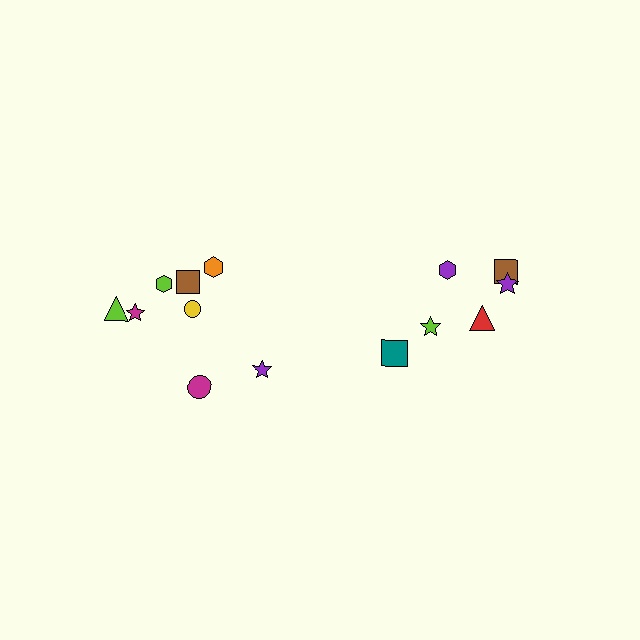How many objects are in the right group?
There are 6 objects.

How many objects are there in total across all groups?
There are 14 objects.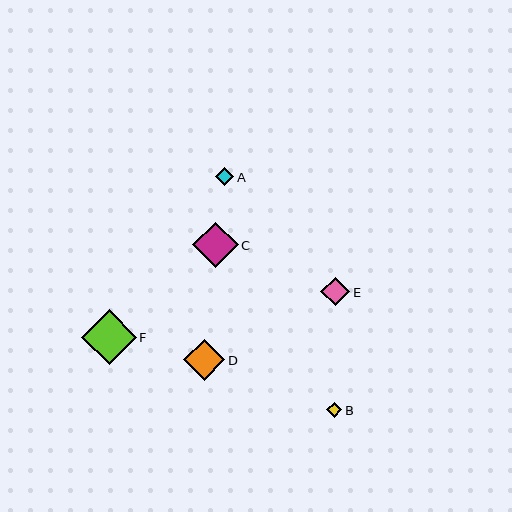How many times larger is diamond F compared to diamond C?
Diamond F is approximately 1.2 times the size of diamond C.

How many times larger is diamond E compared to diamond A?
Diamond E is approximately 1.6 times the size of diamond A.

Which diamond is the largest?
Diamond F is the largest with a size of approximately 54 pixels.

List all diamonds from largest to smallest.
From largest to smallest: F, C, D, E, A, B.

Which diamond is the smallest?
Diamond B is the smallest with a size of approximately 15 pixels.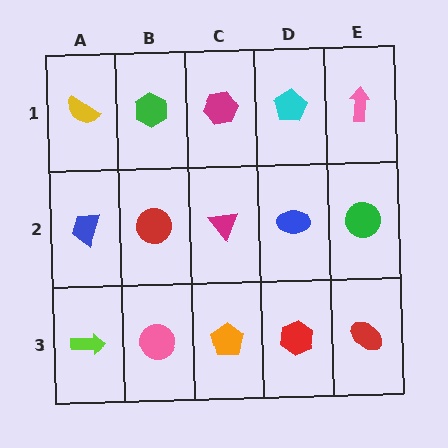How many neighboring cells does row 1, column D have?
3.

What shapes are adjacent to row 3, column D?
A blue ellipse (row 2, column D), an orange pentagon (row 3, column C), a red ellipse (row 3, column E).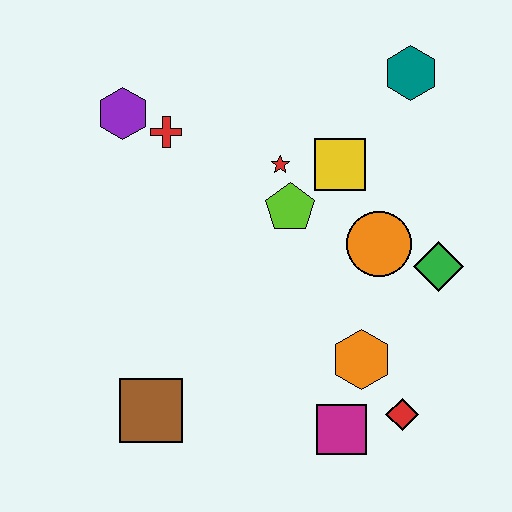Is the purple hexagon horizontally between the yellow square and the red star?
No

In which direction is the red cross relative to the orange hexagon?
The red cross is above the orange hexagon.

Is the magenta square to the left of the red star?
No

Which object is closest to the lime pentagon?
The red star is closest to the lime pentagon.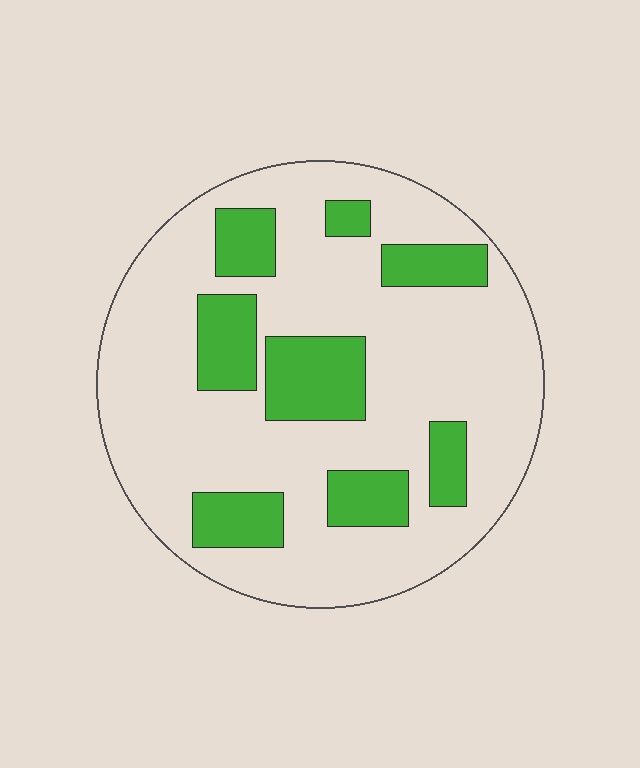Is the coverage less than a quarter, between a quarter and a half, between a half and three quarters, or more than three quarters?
Less than a quarter.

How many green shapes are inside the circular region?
8.